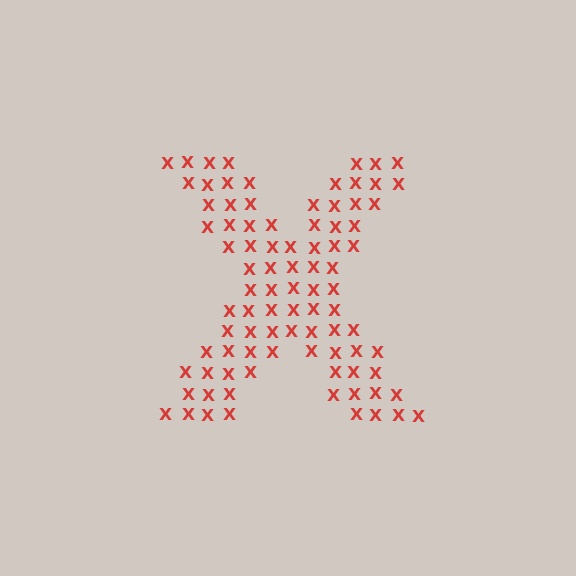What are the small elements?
The small elements are letter X's.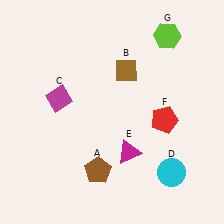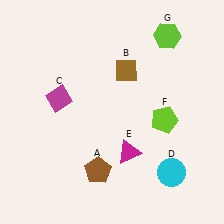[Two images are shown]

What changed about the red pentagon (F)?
In Image 1, F is red. In Image 2, it changed to lime.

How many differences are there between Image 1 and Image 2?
There is 1 difference between the two images.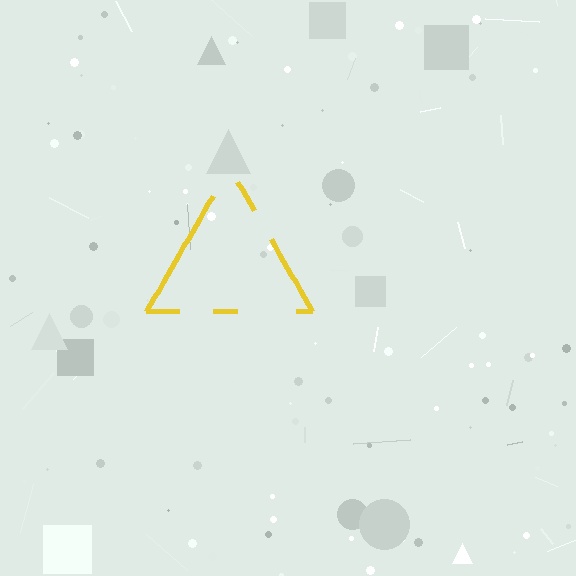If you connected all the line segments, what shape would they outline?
They would outline a triangle.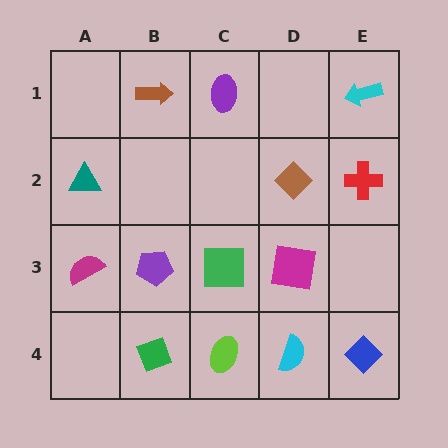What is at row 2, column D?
A brown diamond.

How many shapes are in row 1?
3 shapes.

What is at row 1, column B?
A brown arrow.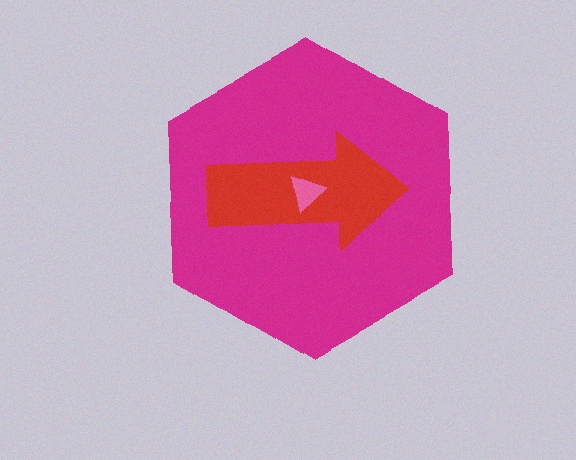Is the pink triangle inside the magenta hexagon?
Yes.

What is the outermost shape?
The magenta hexagon.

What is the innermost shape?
The pink triangle.